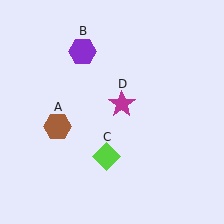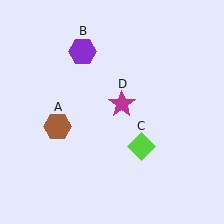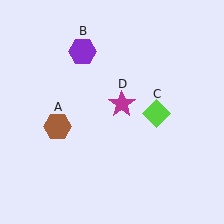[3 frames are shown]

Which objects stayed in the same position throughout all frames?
Brown hexagon (object A) and purple hexagon (object B) and magenta star (object D) remained stationary.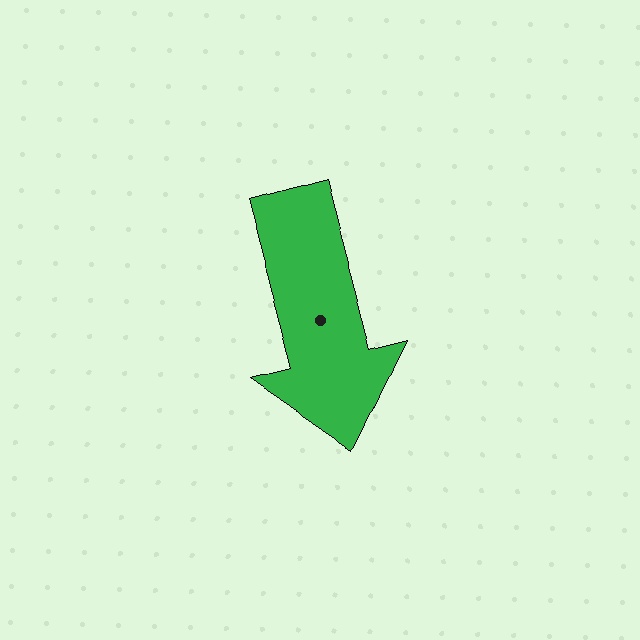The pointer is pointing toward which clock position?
Roughly 6 o'clock.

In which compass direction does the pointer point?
South.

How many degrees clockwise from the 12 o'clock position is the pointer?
Approximately 165 degrees.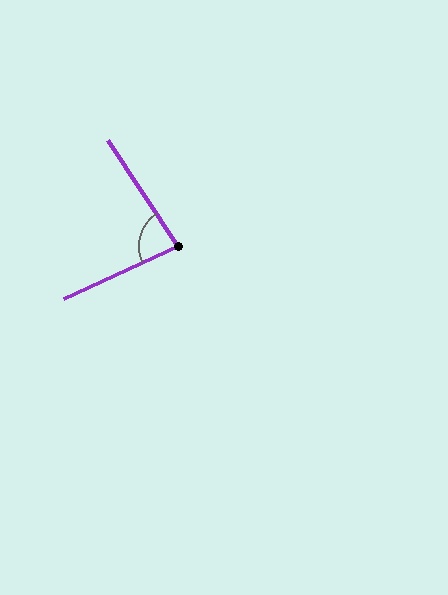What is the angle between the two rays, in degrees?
Approximately 81 degrees.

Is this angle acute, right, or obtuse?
It is acute.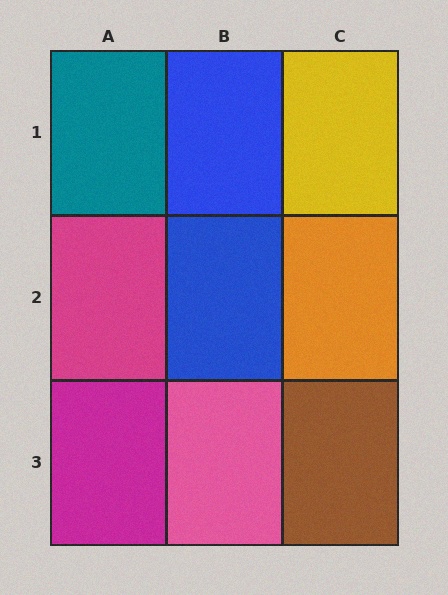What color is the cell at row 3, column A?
Magenta.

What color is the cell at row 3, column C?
Brown.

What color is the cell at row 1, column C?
Yellow.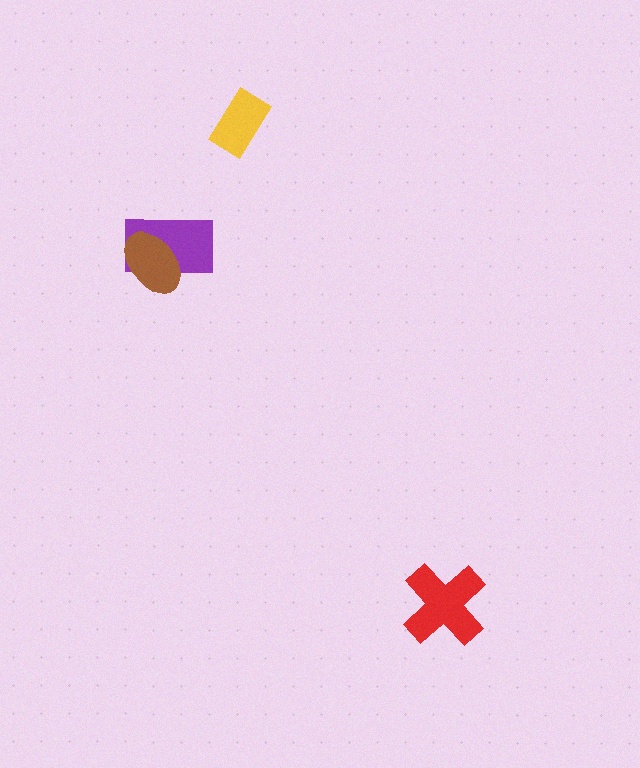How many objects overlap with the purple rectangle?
1 object overlaps with the purple rectangle.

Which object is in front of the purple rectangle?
The brown ellipse is in front of the purple rectangle.